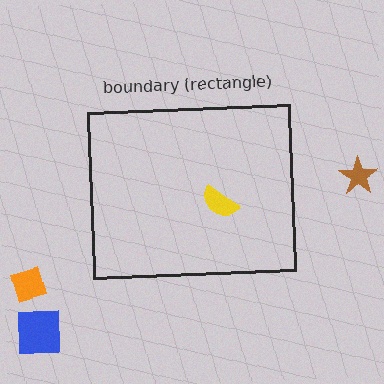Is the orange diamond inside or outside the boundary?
Outside.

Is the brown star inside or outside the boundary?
Outside.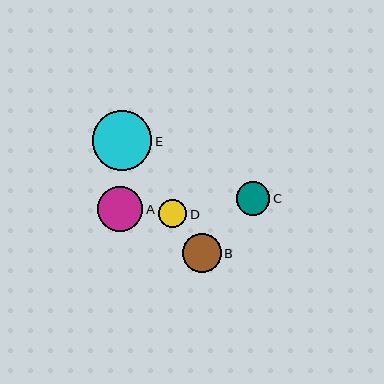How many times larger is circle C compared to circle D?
Circle C is approximately 1.2 times the size of circle D.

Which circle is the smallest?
Circle D is the smallest with a size of approximately 28 pixels.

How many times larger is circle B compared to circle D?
Circle B is approximately 1.4 times the size of circle D.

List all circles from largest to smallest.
From largest to smallest: E, A, B, C, D.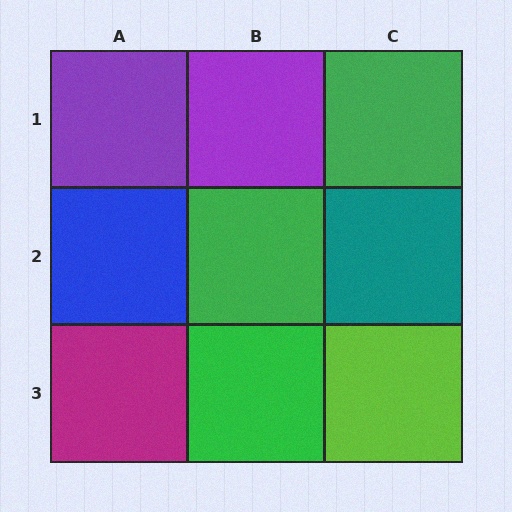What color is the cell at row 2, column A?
Blue.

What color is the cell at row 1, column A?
Purple.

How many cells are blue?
1 cell is blue.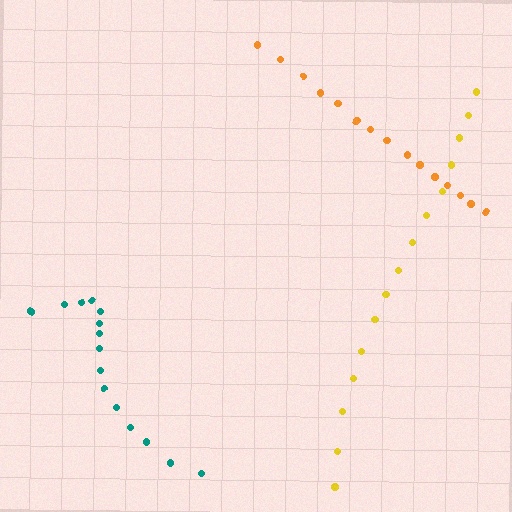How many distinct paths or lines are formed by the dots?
There are 3 distinct paths.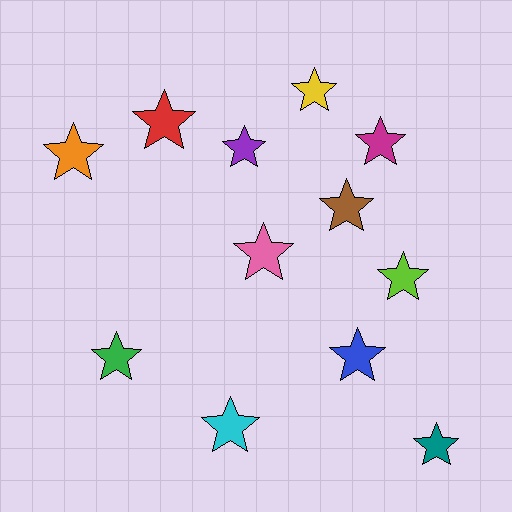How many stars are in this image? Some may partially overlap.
There are 12 stars.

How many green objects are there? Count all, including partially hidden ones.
There is 1 green object.